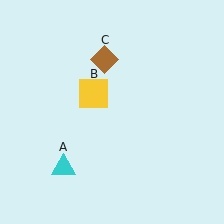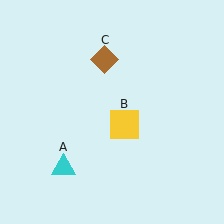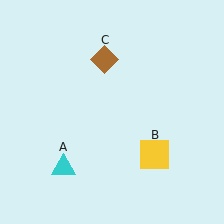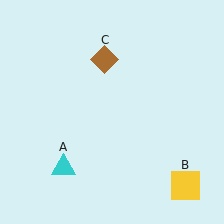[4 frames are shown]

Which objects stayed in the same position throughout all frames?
Cyan triangle (object A) and brown diamond (object C) remained stationary.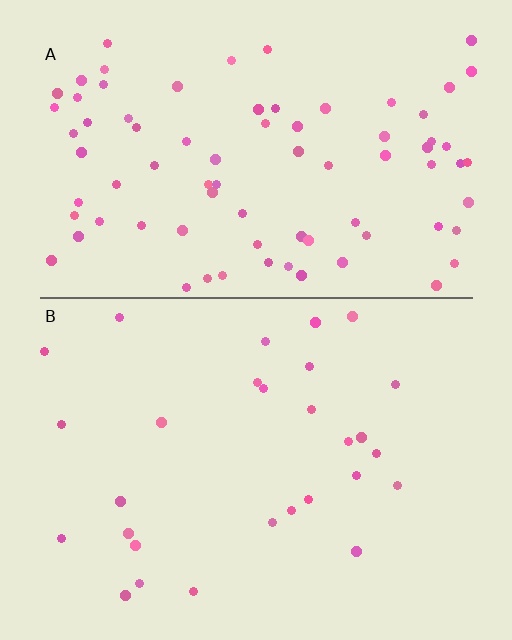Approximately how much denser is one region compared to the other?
Approximately 2.8× — region A over region B.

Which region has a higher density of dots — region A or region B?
A (the top).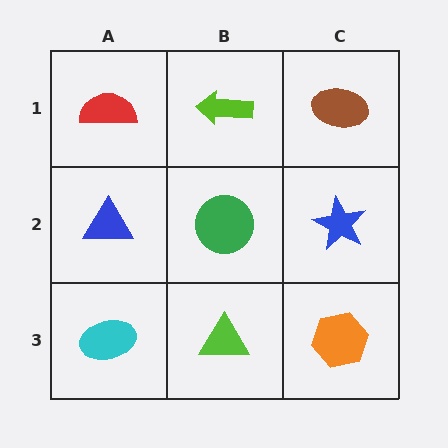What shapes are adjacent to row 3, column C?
A blue star (row 2, column C), a lime triangle (row 3, column B).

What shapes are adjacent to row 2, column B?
A lime arrow (row 1, column B), a lime triangle (row 3, column B), a blue triangle (row 2, column A), a blue star (row 2, column C).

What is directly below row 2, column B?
A lime triangle.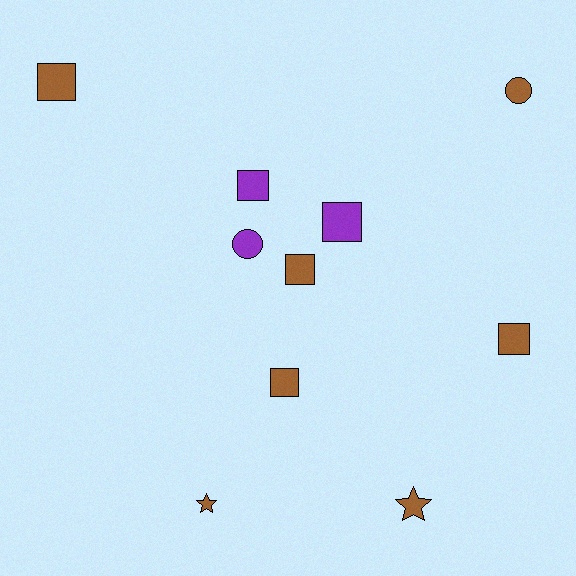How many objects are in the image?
There are 10 objects.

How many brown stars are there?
There are 2 brown stars.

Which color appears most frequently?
Brown, with 7 objects.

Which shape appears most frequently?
Square, with 6 objects.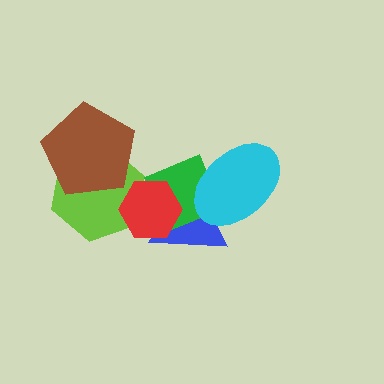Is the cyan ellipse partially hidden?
No, no other shape covers it.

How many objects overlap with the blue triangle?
3 objects overlap with the blue triangle.